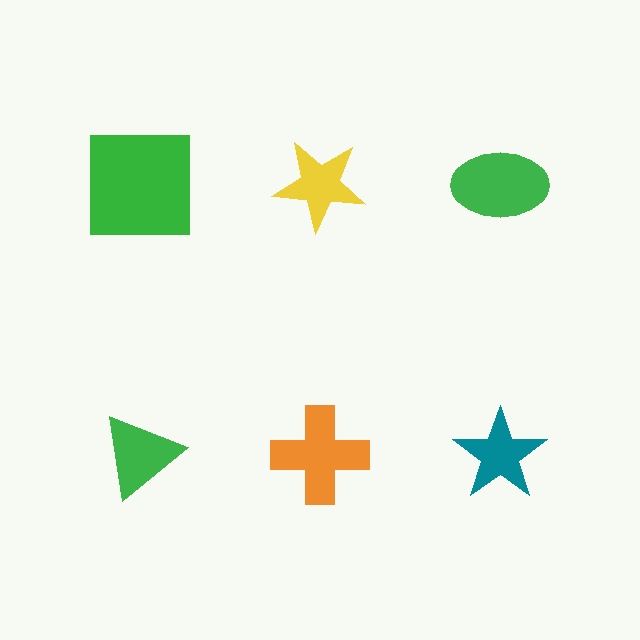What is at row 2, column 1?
A green triangle.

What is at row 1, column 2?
A yellow star.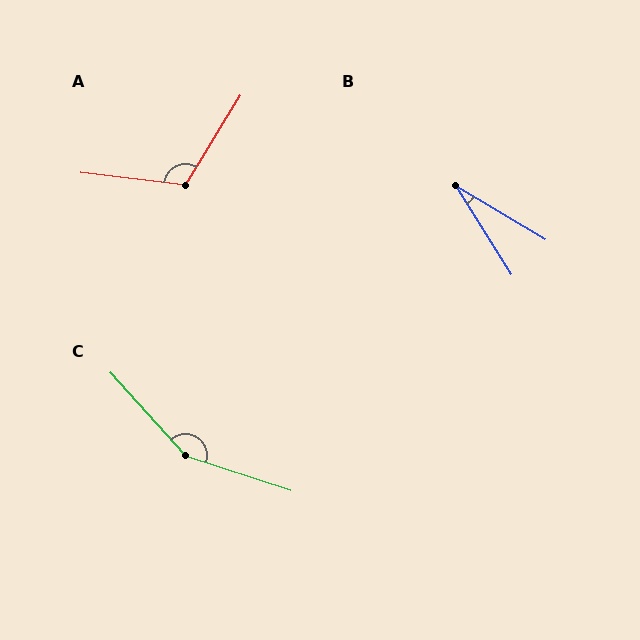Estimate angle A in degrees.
Approximately 115 degrees.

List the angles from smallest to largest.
B (27°), A (115°), C (150°).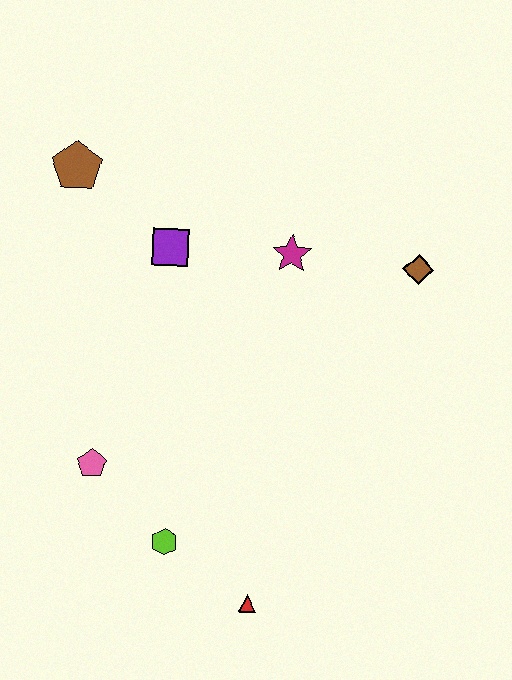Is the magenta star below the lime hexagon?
No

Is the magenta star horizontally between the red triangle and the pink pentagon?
No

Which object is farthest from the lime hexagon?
The brown pentagon is farthest from the lime hexagon.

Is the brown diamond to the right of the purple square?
Yes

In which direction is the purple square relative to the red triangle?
The purple square is above the red triangle.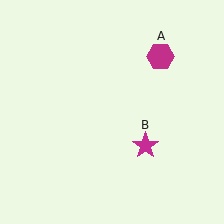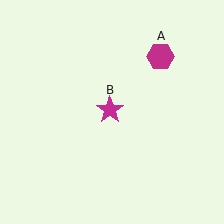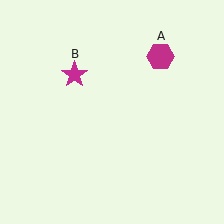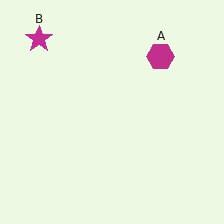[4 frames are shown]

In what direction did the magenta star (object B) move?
The magenta star (object B) moved up and to the left.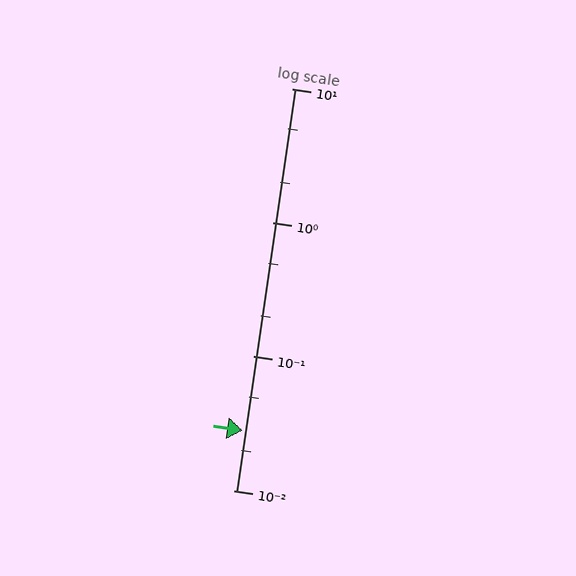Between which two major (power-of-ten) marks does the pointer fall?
The pointer is between 0.01 and 0.1.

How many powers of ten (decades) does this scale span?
The scale spans 3 decades, from 0.01 to 10.